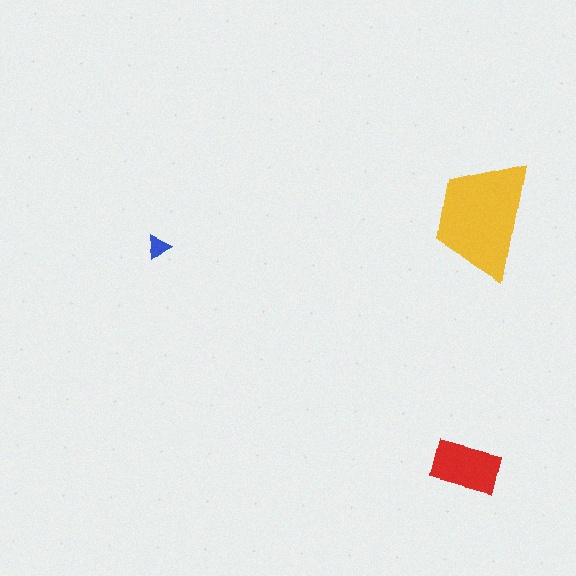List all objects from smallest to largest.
The blue triangle, the red rectangle, the yellow trapezoid.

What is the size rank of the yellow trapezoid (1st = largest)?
1st.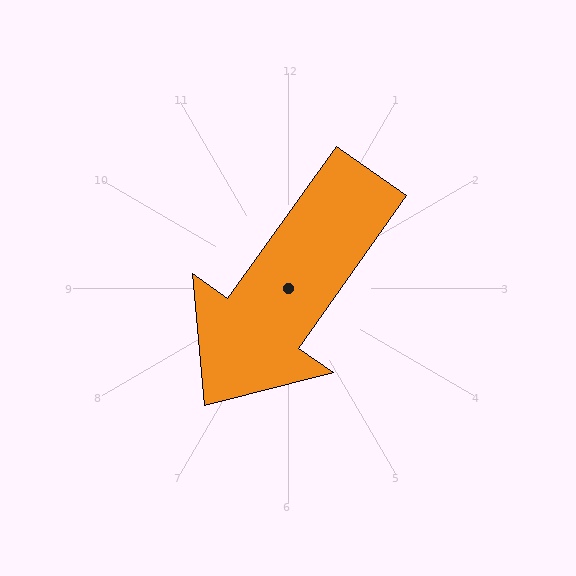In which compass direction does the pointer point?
Southwest.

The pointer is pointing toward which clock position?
Roughly 7 o'clock.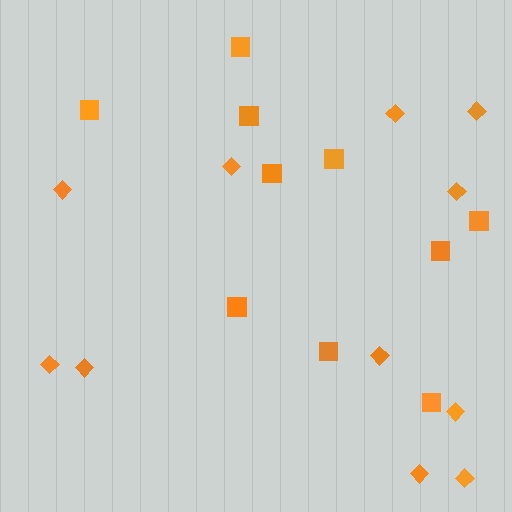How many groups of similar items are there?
There are 2 groups: one group of squares (10) and one group of diamonds (11).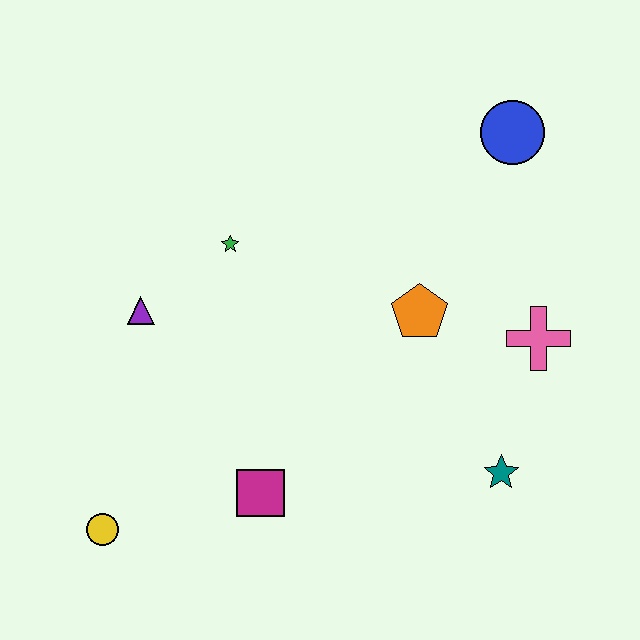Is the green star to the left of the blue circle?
Yes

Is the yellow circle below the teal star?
Yes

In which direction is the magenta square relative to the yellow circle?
The magenta square is to the right of the yellow circle.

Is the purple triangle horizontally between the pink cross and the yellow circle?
Yes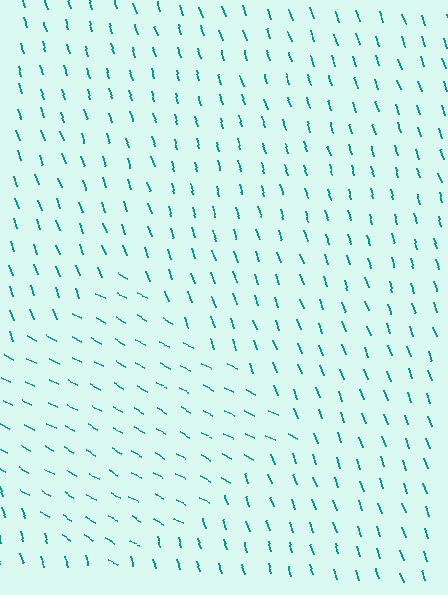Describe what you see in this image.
The image is filled with small teal line segments. A diamond region in the image has lines oriented differently from the surrounding lines, creating a visible texture boundary.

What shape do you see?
I see a diamond.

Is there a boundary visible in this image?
Yes, there is a texture boundary formed by a change in line orientation.